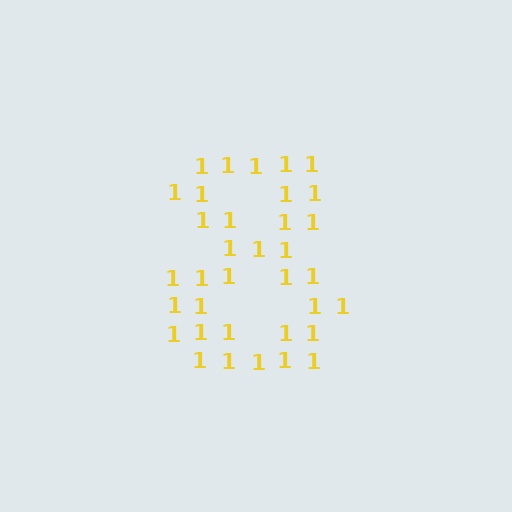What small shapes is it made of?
It is made of small digit 1's.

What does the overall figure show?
The overall figure shows the digit 8.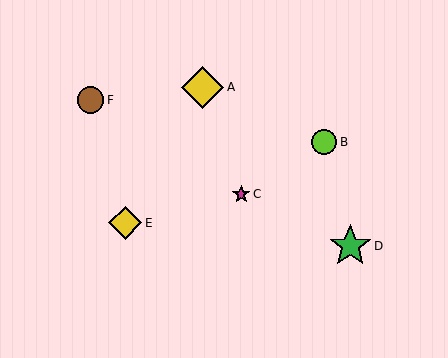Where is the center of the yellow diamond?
The center of the yellow diamond is at (125, 223).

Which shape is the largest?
The green star (labeled D) is the largest.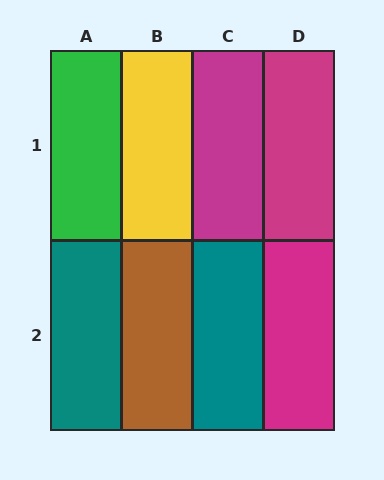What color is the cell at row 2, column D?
Magenta.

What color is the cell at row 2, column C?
Teal.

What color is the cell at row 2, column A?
Teal.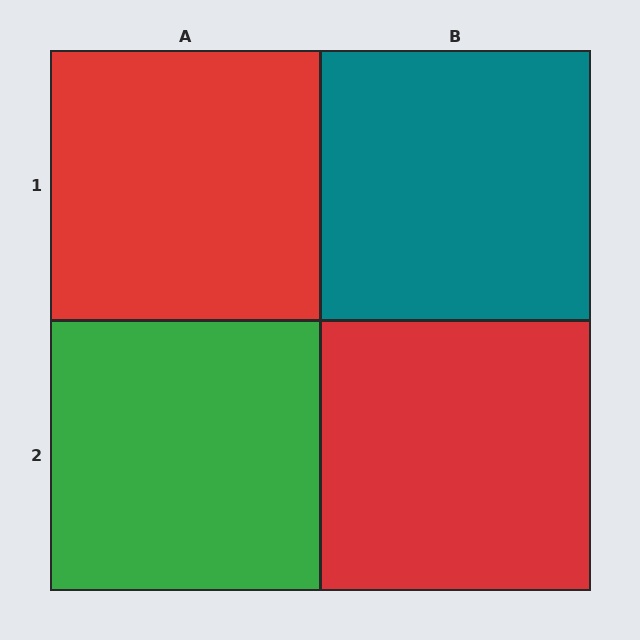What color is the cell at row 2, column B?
Red.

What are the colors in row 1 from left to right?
Red, teal.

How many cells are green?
1 cell is green.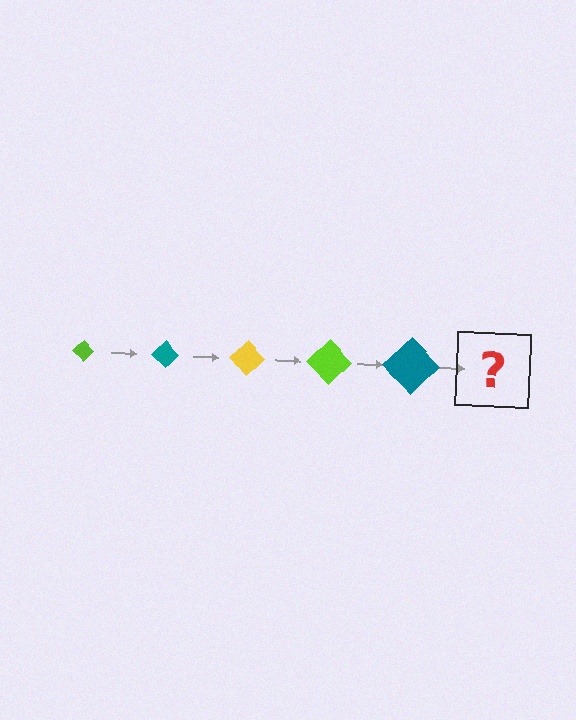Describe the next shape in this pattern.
It should be a yellow diamond, larger than the previous one.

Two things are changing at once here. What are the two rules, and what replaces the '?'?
The two rules are that the diamond grows larger each step and the color cycles through lime, teal, and yellow. The '?' should be a yellow diamond, larger than the previous one.